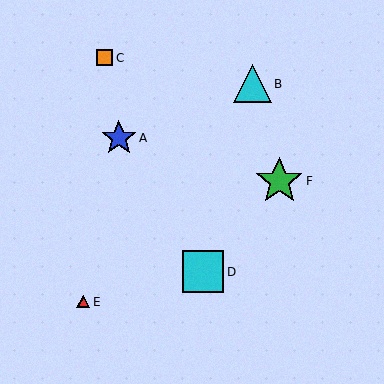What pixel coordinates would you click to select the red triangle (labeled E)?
Click at (83, 302) to select the red triangle E.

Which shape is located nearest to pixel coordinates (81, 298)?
The red triangle (labeled E) at (83, 302) is nearest to that location.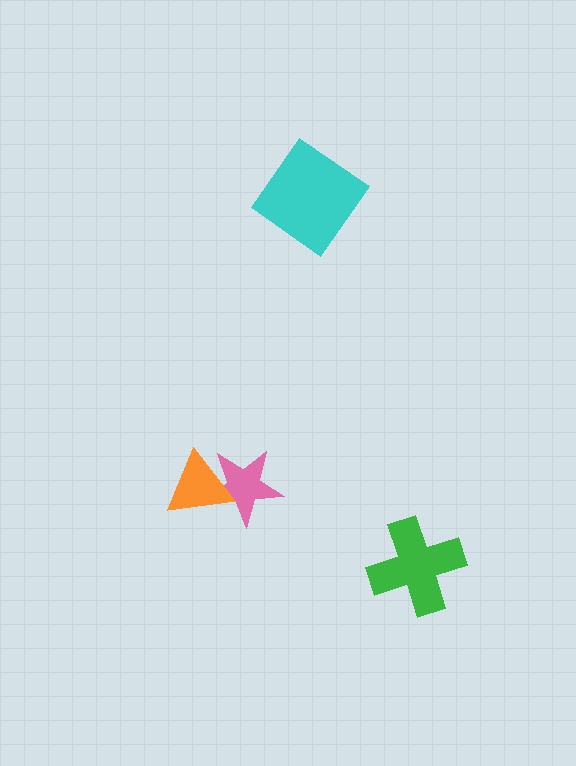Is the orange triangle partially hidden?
No, no other shape covers it.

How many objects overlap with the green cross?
0 objects overlap with the green cross.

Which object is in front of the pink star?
The orange triangle is in front of the pink star.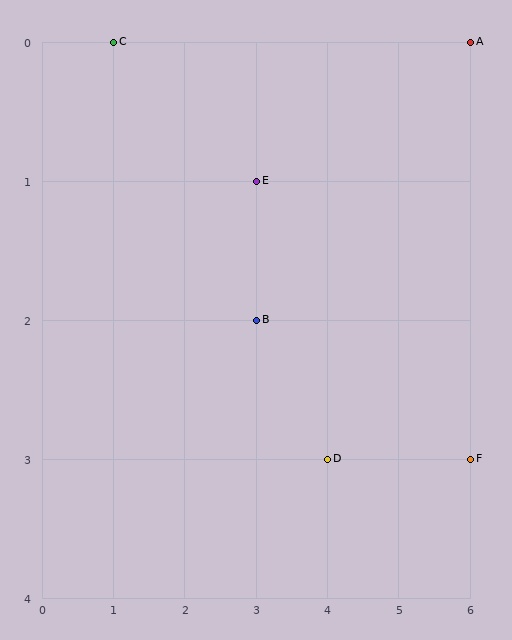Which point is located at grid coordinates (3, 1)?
Point E is at (3, 1).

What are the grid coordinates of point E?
Point E is at grid coordinates (3, 1).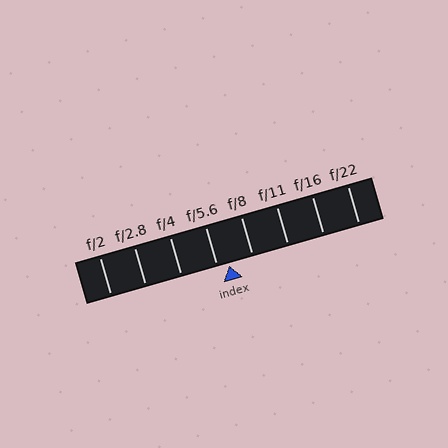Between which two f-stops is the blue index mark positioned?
The index mark is between f/5.6 and f/8.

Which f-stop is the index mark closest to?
The index mark is closest to f/5.6.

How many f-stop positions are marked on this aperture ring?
There are 8 f-stop positions marked.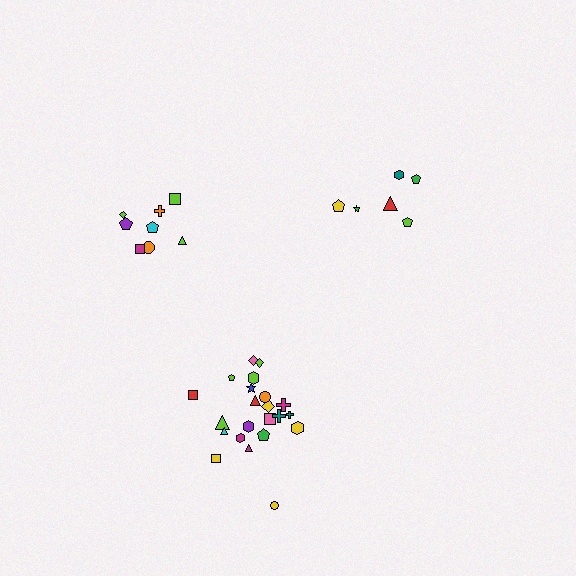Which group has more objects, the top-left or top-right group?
The top-left group.